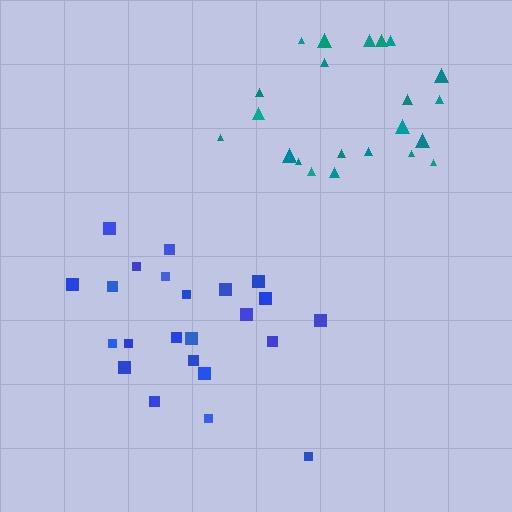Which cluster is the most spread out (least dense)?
Teal.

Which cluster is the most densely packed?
Blue.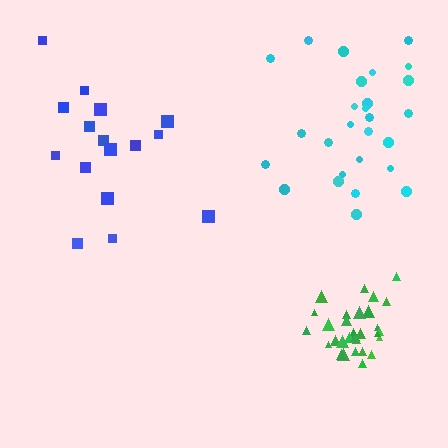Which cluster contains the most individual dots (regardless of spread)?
Green (30).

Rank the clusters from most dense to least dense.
green, cyan, blue.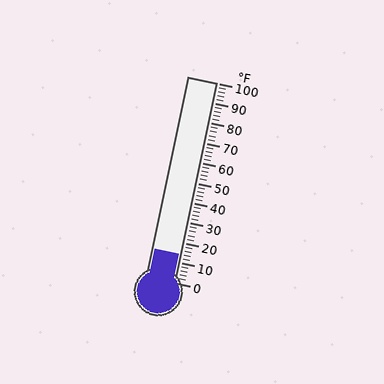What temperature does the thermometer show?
The thermometer shows approximately 14°F.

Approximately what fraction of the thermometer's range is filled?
The thermometer is filled to approximately 15% of its range.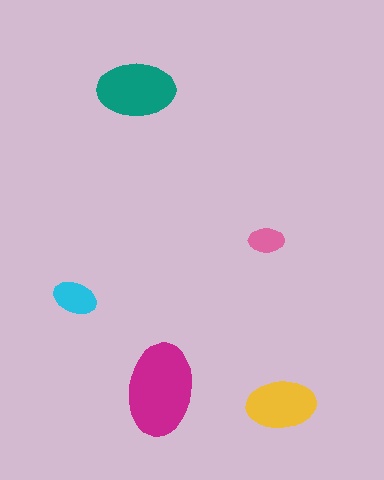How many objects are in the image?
There are 5 objects in the image.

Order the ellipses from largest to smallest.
the magenta one, the teal one, the yellow one, the cyan one, the pink one.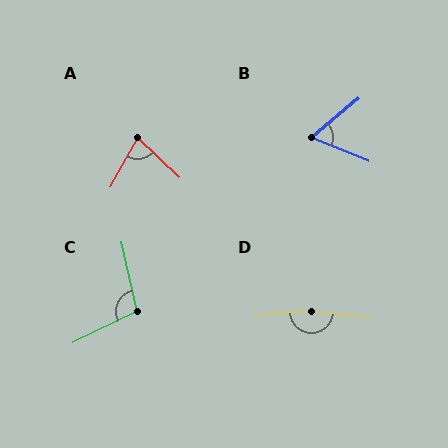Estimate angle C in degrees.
Approximately 104 degrees.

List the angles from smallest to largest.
B (63°), A (75°), C (104°), D (170°).